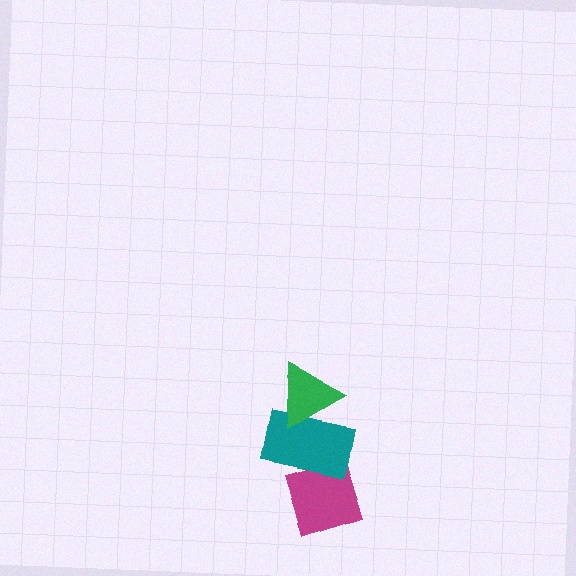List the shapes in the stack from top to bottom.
From top to bottom: the green triangle, the teal rectangle, the magenta diamond.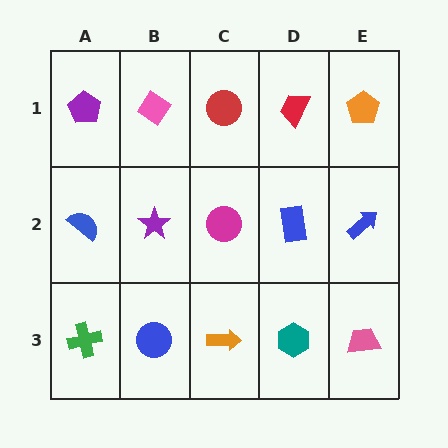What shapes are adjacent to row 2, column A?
A purple pentagon (row 1, column A), a green cross (row 3, column A), a purple star (row 2, column B).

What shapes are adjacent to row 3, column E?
A blue arrow (row 2, column E), a teal hexagon (row 3, column D).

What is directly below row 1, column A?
A blue semicircle.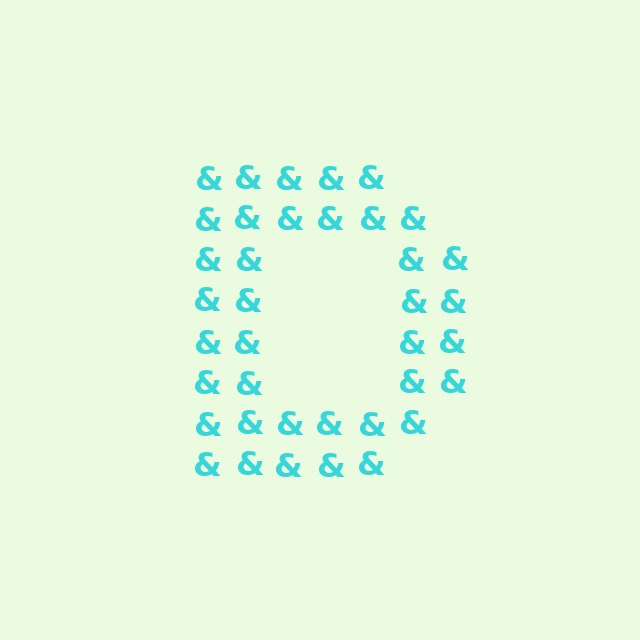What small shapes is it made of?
It is made of small ampersands.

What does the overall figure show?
The overall figure shows the letter D.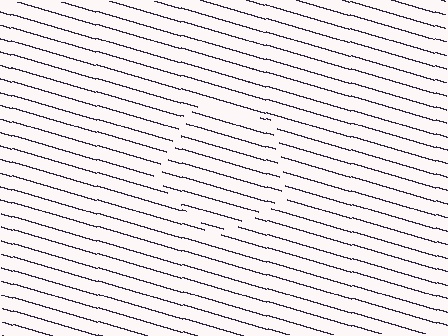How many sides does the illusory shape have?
5 sides — the line-ends trace a pentagon.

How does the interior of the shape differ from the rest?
The interior of the shape contains the same grating, shifted by half a period — the contour is defined by the phase discontinuity where line-ends from the inner and outer gratings abut.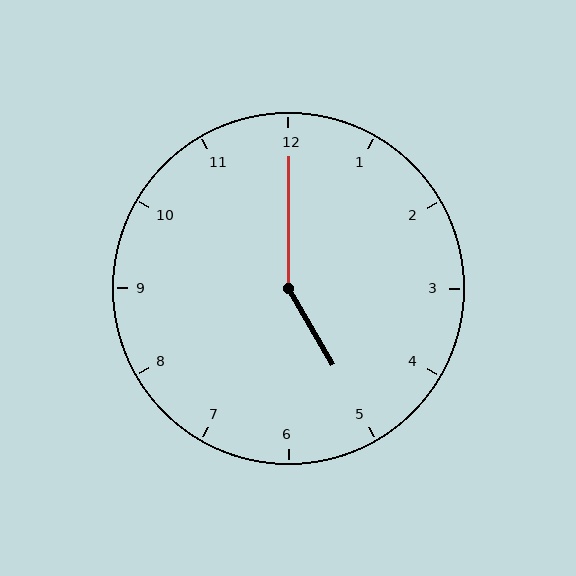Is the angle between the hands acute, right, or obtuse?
It is obtuse.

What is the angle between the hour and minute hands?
Approximately 150 degrees.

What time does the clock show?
5:00.